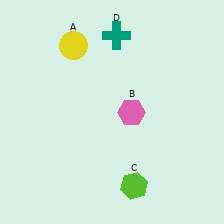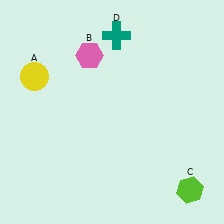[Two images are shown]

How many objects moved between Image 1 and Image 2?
3 objects moved between the two images.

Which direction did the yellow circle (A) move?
The yellow circle (A) moved left.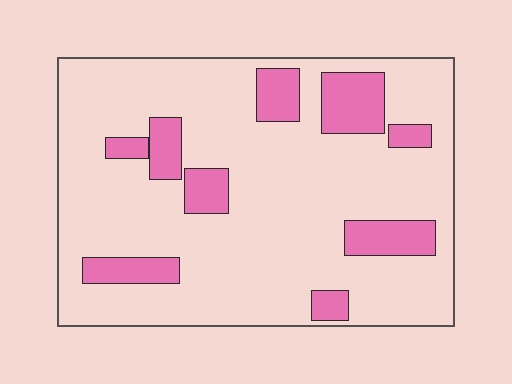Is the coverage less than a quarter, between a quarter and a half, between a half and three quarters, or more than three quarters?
Less than a quarter.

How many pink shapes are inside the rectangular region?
9.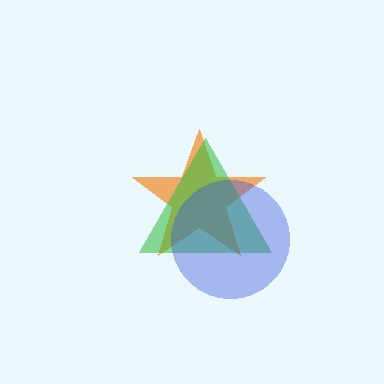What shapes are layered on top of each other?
The layered shapes are: an orange star, a green triangle, a blue circle.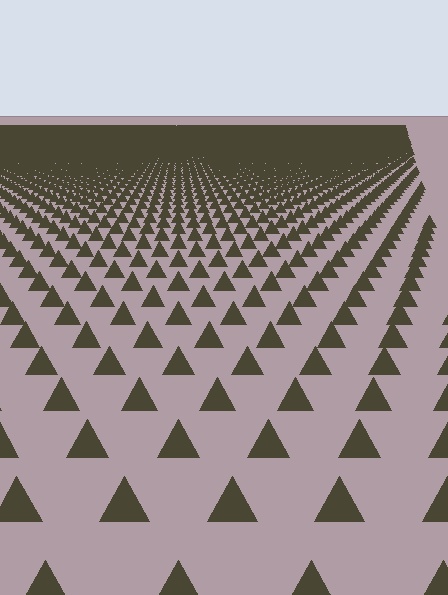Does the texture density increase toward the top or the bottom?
Density increases toward the top.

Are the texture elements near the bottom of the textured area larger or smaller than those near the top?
Larger. Near the bottom, elements are closer to the viewer and appear at a bigger on-screen size.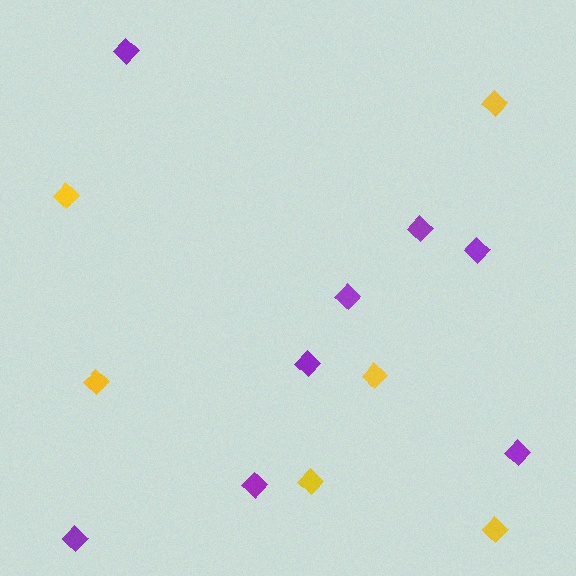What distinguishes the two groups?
There are 2 groups: one group of yellow diamonds (6) and one group of purple diamonds (8).